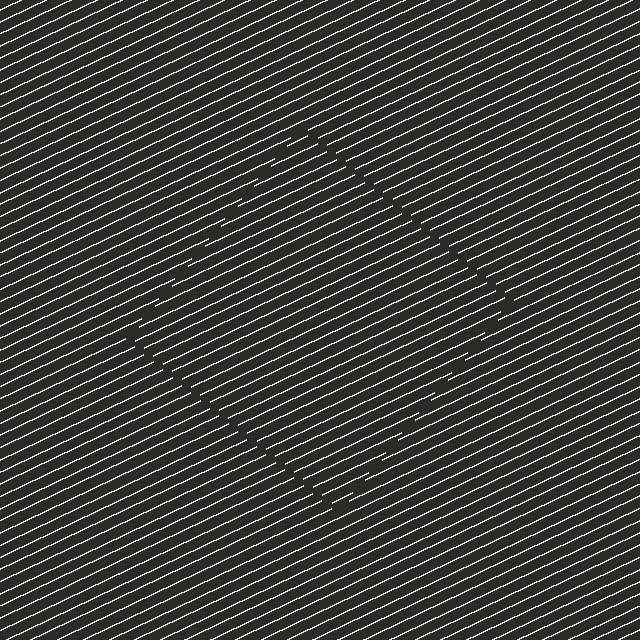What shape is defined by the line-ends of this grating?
An illusory square. The interior of the shape contains the same grating, shifted by half a period — the contour is defined by the phase discontinuity where line-ends from the inner and outer gratings abut.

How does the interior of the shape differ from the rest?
The interior of the shape contains the same grating, shifted by half a period — the contour is defined by the phase discontinuity where line-ends from the inner and outer gratings abut.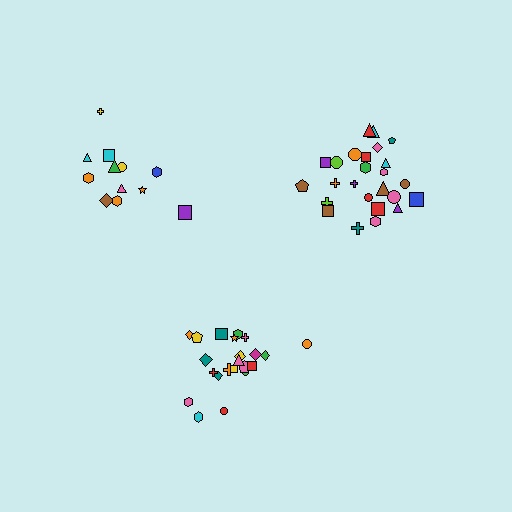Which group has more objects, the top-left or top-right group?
The top-right group.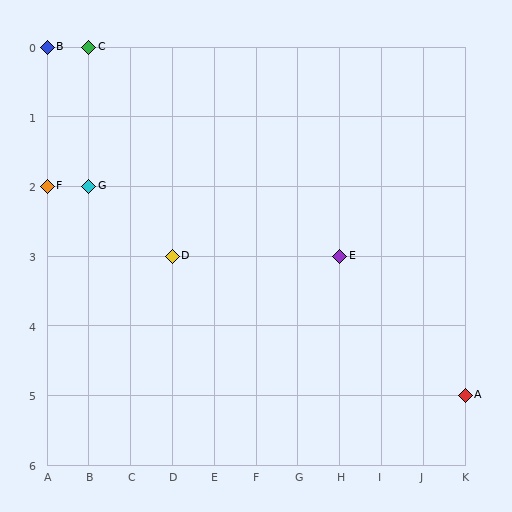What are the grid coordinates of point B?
Point B is at grid coordinates (A, 0).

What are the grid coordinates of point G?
Point G is at grid coordinates (B, 2).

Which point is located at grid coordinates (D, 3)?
Point D is at (D, 3).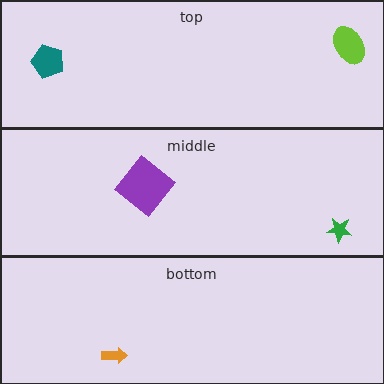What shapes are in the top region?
The lime ellipse, the teal pentagon.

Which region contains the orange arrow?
The bottom region.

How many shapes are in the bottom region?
1.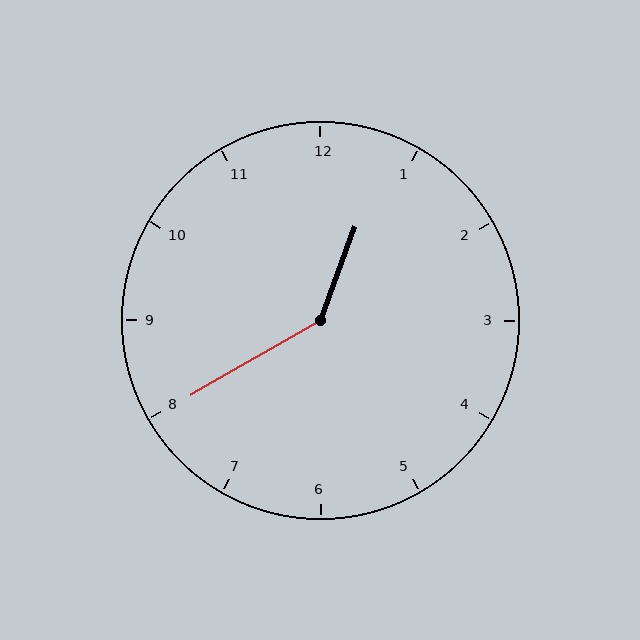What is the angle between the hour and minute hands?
Approximately 140 degrees.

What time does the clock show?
12:40.